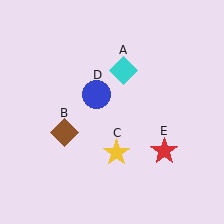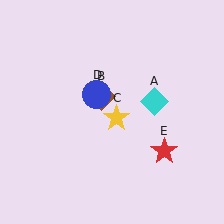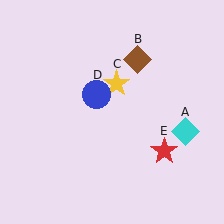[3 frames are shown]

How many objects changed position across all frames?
3 objects changed position: cyan diamond (object A), brown diamond (object B), yellow star (object C).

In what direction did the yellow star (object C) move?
The yellow star (object C) moved up.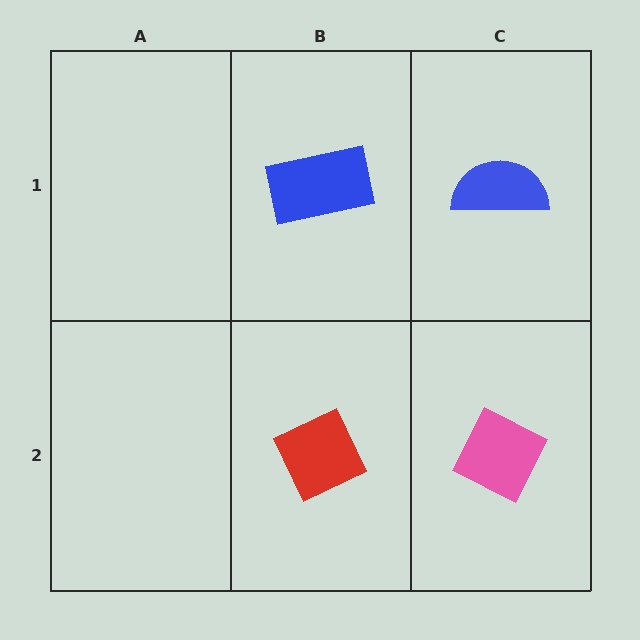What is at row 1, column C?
A blue semicircle.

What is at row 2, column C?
A pink diamond.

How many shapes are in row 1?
2 shapes.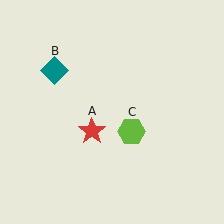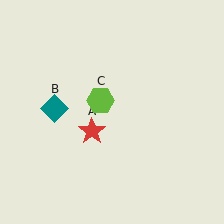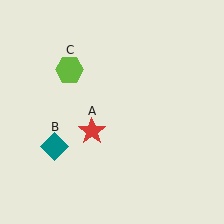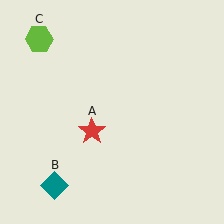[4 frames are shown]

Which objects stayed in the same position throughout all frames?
Red star (object A) remained stationary.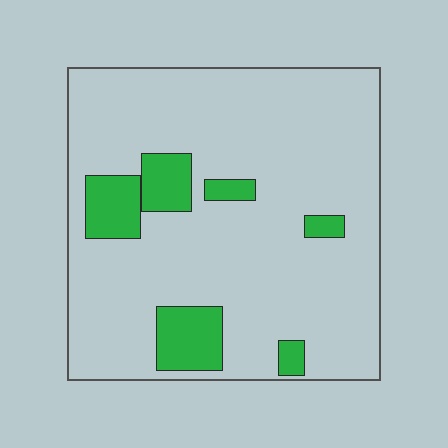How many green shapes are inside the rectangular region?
6.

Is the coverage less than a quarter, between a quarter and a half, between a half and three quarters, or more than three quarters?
Less than a quarter.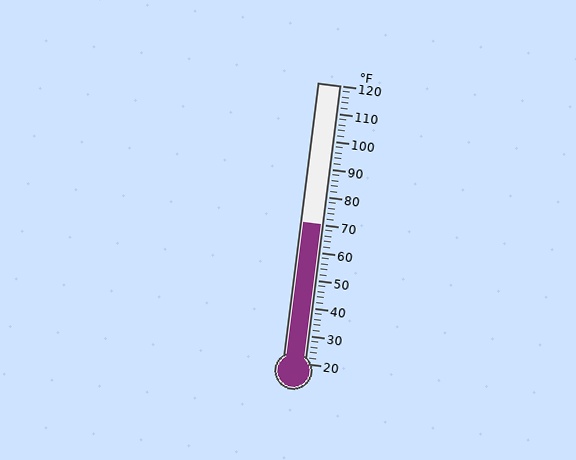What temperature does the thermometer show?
The thermometer shows approximately 70°F.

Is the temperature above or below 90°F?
The temperature is below 90°F.